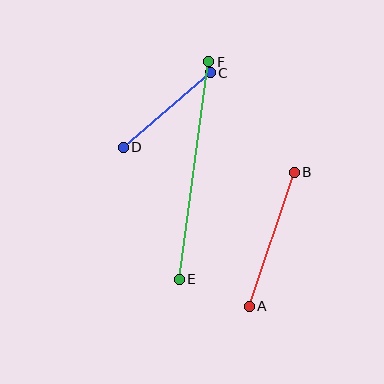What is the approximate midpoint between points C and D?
The midpoint is at approximately (167, 110) pixels.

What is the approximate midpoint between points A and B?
The midpoint is at approximately (272, 239) pixels.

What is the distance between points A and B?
The distance is approximately 141 pixels.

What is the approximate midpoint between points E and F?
The midpoint is at approximately (194, 171) pixels.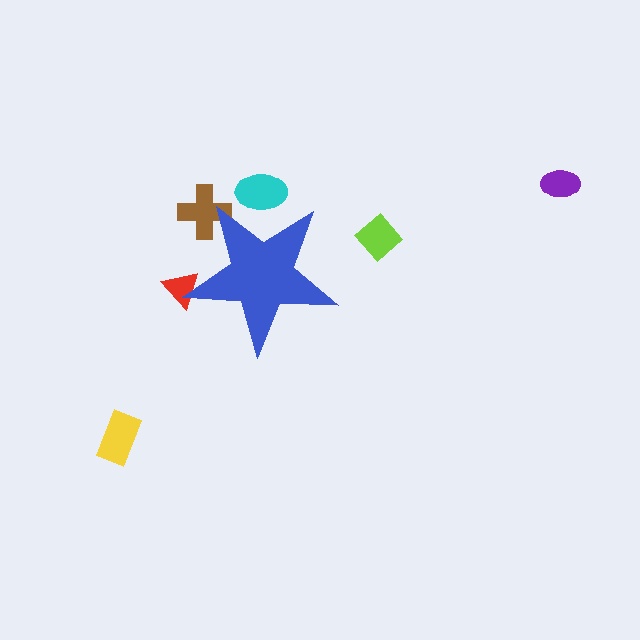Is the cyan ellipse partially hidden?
Yes, the cyan ellipse is partially hidden behind the blue star.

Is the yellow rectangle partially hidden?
No, the yellow rectangle is fully visible.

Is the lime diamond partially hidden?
No, the lime diamond is fully visible.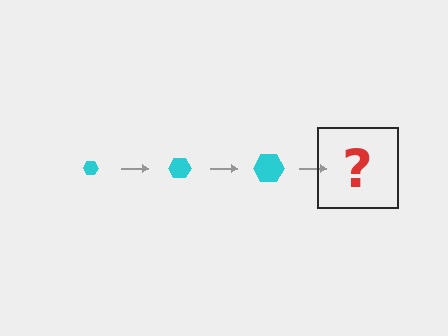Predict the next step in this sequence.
The next step is a cyan hexagon, larger than the previous one.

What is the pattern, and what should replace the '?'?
The pattern is that the hexagon gets progressively larger each step. The '?' should be a cyan hexagon, larger than the previous one.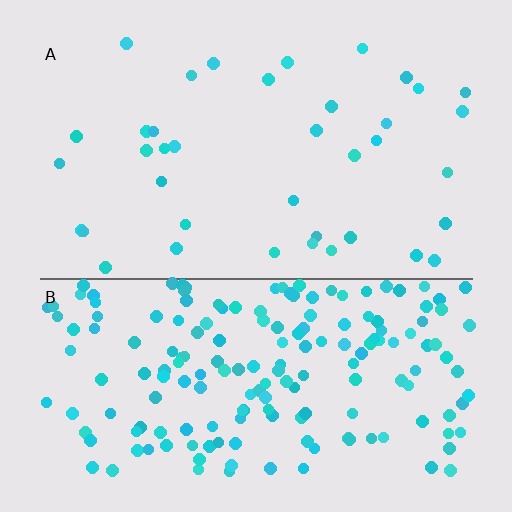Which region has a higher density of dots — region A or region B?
B (the bottom).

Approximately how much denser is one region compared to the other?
Approximately 4.7× — region B over region A.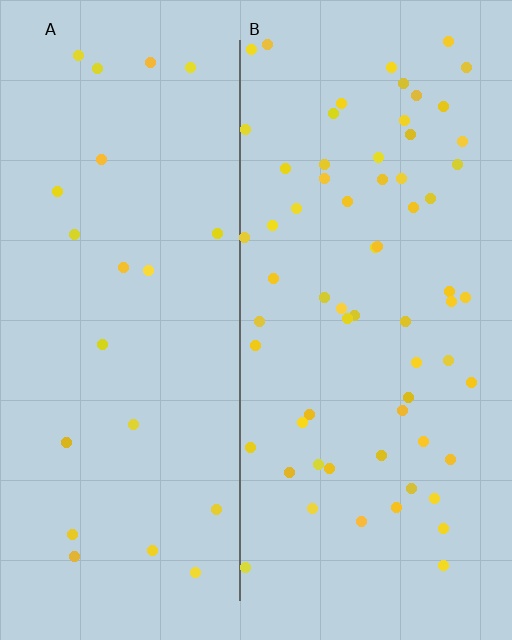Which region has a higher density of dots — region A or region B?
B (the right).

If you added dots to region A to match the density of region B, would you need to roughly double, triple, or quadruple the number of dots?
Approximately triple.